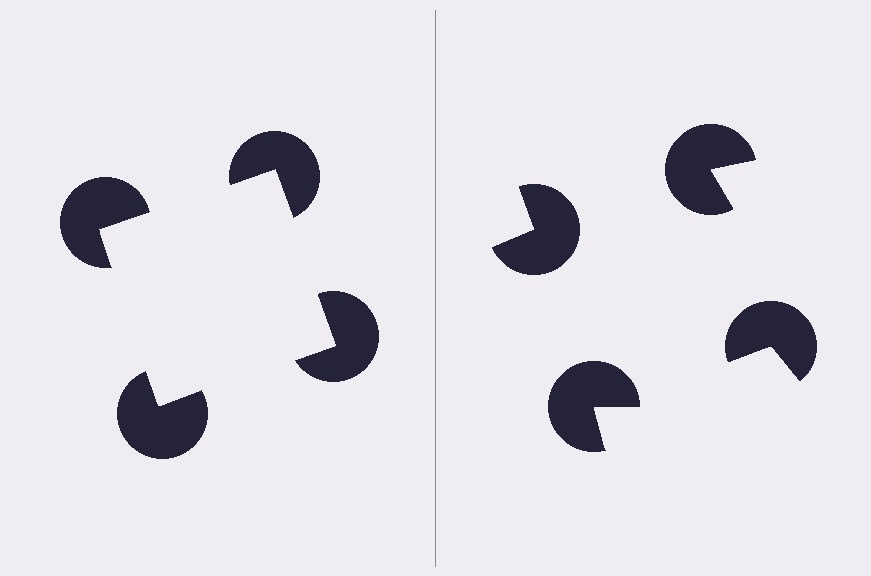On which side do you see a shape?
An illusory square appears on the left side. On the right side the wedge cuts are rotated, so no coherent shape forms.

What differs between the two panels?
The pac-man discs are positioned identically on both sides; only the wedge orientations differ. On the left they align to a square; on the right they are misaligned.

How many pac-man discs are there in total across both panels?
8 — 4 on each side.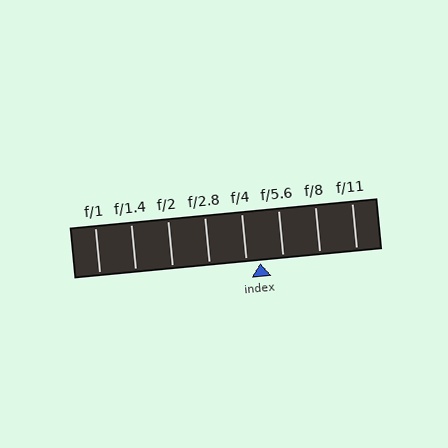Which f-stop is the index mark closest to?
The index mark is closest to f/4.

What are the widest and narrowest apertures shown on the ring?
The widest aperture shown is f/1 and the narrowest is f/11.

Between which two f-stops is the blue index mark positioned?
The index mark is between f/4 and f/5.6.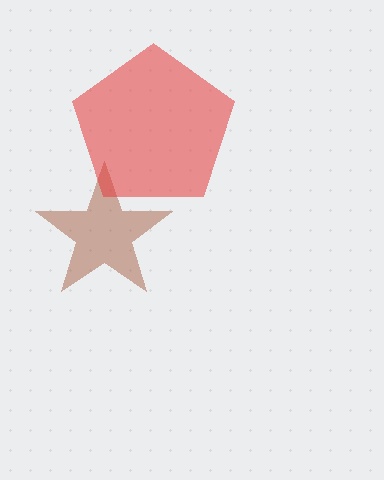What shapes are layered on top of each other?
The layered shapes are: a brown star, a red pentagon.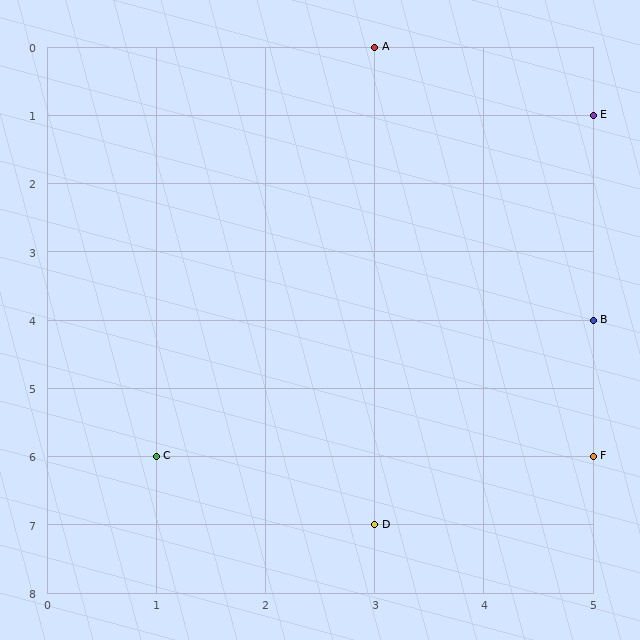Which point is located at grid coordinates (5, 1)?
Point E is at (5, 1).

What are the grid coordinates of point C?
Point C is at grid coordinates (1, 6).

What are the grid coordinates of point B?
Point B is at grid coordinates (5, 4).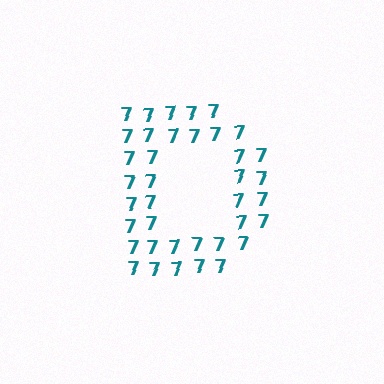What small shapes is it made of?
It is made of small digit 7's.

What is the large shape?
The large shape is the letter D.